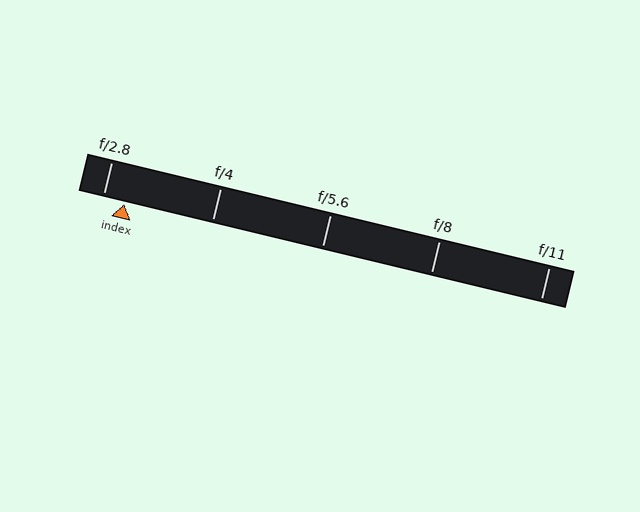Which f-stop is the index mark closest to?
The index mark is closest to f/2.8.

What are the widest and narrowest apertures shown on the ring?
The widest aperture shown is f/2.8 and the narrowest is f/11.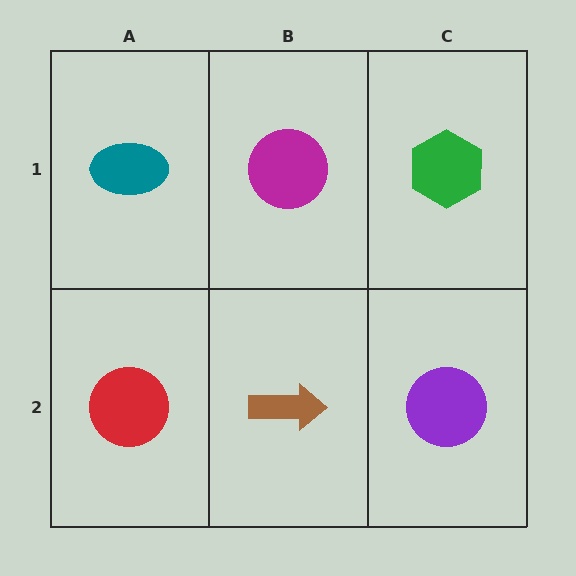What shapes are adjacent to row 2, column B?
A magenta circle (row 1, column B), a red circle (row 2, column A), a purple circle (row 2, column C).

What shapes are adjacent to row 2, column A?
A teal ellipse (row 1, column A), a brown arrow (row 2, column B).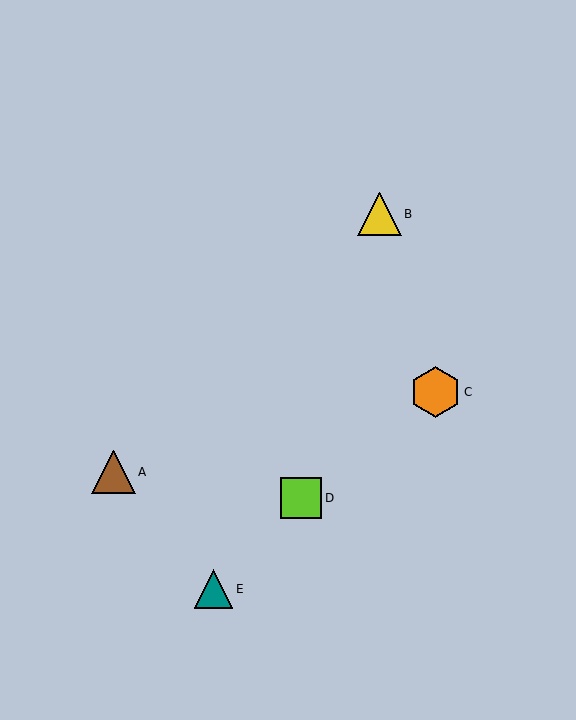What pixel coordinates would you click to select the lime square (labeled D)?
Click at (301, 498) to select the lime square D.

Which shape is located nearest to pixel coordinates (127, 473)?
The brown triangle (labeled A) at (114, 472) is nearest to that location.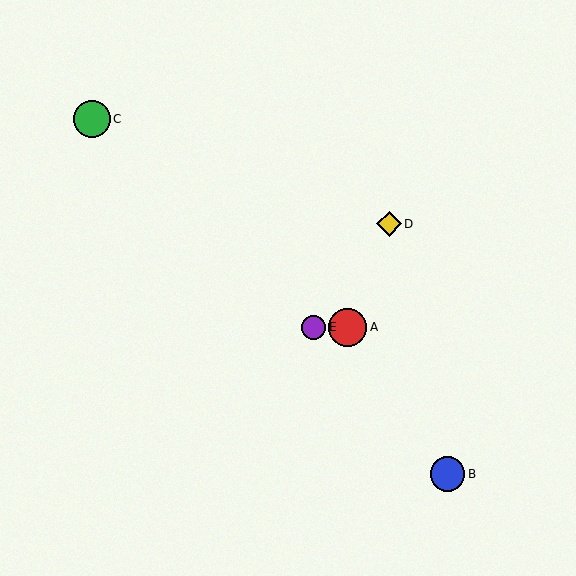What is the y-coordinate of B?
Object B is at y≈474.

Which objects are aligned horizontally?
Objects A, E are aligned horizontally.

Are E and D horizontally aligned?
No, E is at y≈327 and D is at y≈224.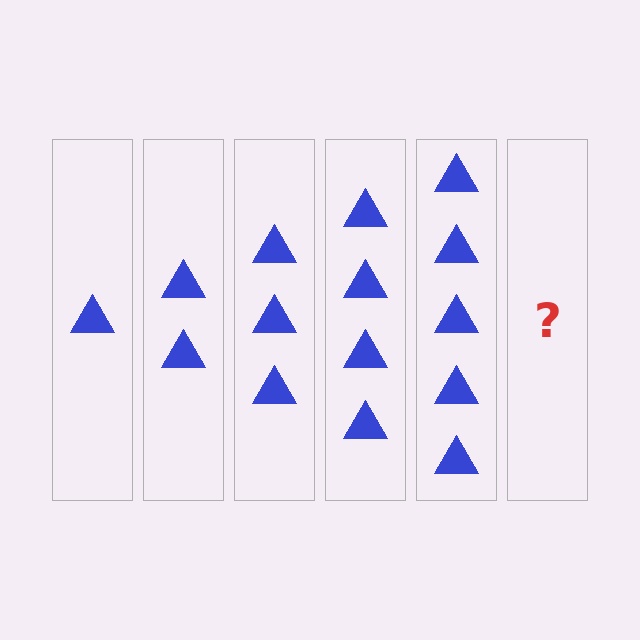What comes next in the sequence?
The next element should be 6 triangles.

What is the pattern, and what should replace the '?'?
The pattern is that each step adds one more triangle. The '?' should be 6 triangles.